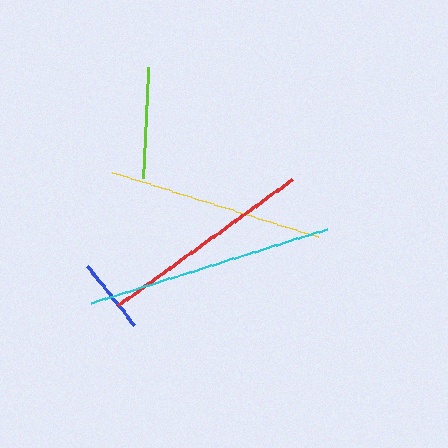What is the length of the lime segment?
The lime segment is approximately 111 pixels long.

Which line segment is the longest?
The cyan line is the longest at approximately 247 pixels.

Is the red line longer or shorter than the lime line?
The red line is longer than the lime line.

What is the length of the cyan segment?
The cyan segment is approximately 247 pixels long.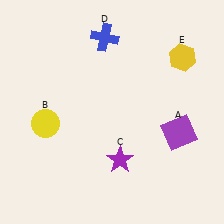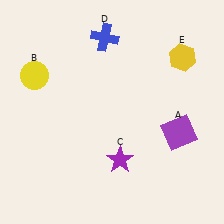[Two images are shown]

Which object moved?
The yellow circle (B) moved up.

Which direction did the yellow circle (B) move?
The yellow circle (B) moved up.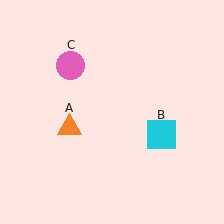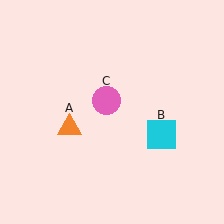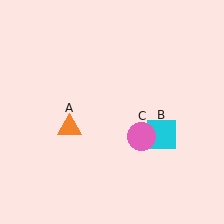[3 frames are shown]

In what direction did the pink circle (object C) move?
The pink circle (object C) moved down and to the right.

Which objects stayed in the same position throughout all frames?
Orange triangle (object A) and cyan square (object B) remained stationary.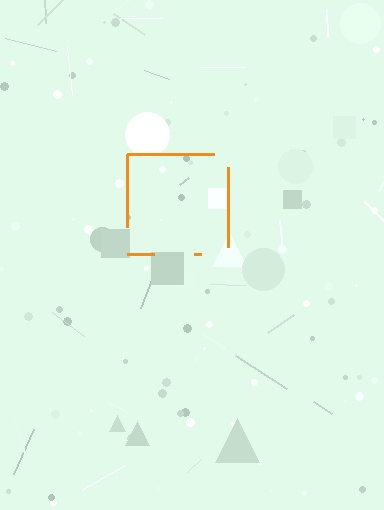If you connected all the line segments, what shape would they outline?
They would outline a square.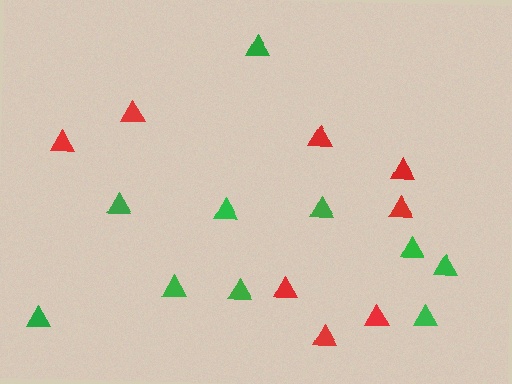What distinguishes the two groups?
There are 2 groups: one group of red triangles (8) and one group of green triangles (10).